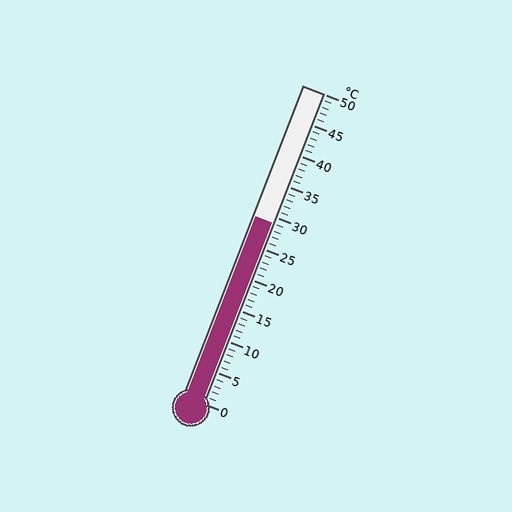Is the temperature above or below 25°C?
The temperature is above 25°C.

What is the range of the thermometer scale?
The thermometer scale ranges from 0°C to 50°C.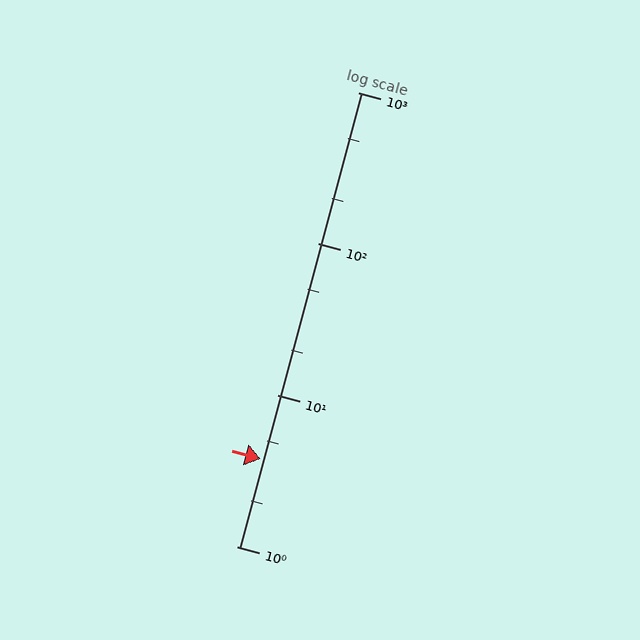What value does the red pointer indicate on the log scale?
The pointer indicates approximately 3.8.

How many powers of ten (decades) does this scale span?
The scale spans 3 decades, from 1 to 1000.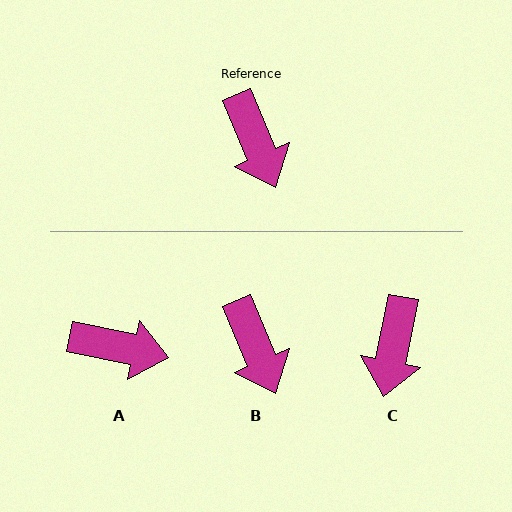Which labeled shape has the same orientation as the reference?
B.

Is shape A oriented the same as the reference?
No, it is off by about 55 degrees.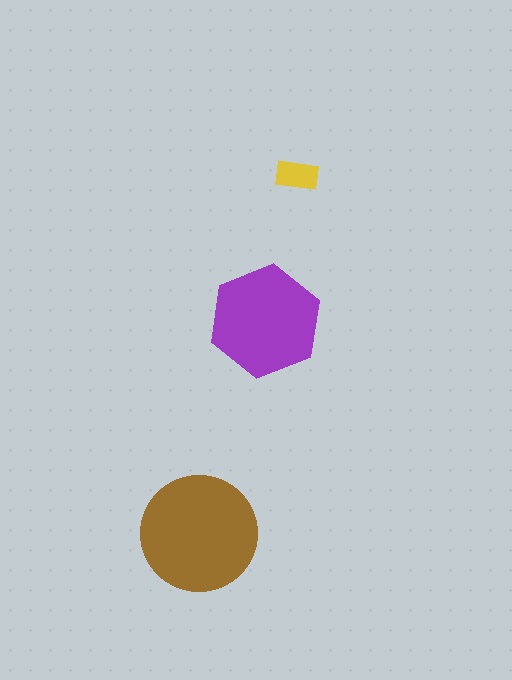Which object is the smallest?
The yellow rectangle.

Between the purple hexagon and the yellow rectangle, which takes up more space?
The purple hexagon.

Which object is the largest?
The brown circle.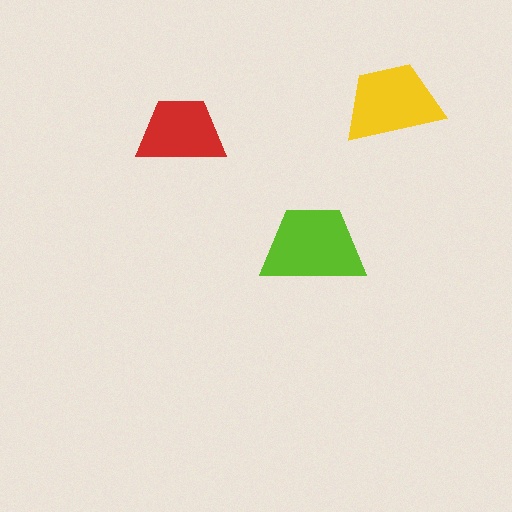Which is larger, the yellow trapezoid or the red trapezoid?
The yellow one.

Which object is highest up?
The yellow trapezoid is topmost.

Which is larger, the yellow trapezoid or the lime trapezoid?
The lime one.